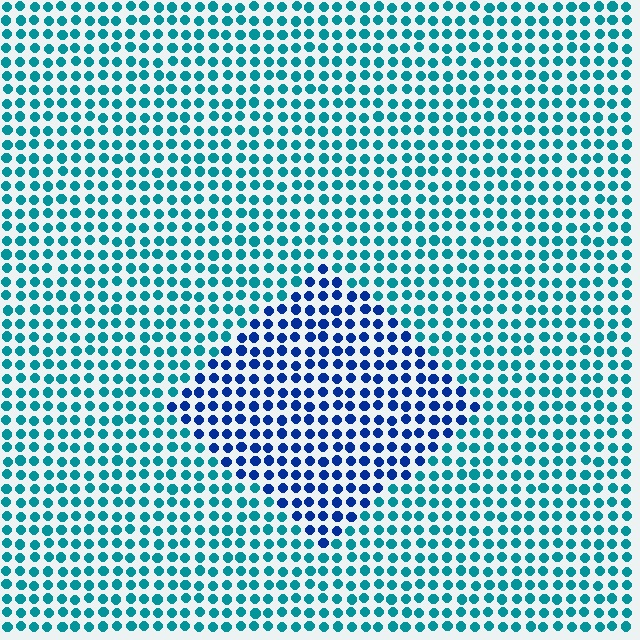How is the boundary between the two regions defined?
The boundary is defined purely by a slight shift in hue (about 41 degrees). Spacing, size, and orientation are identical on both sides.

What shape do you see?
I see a diamond.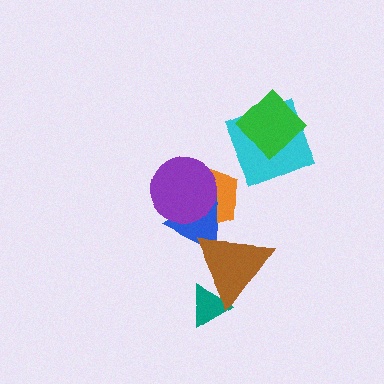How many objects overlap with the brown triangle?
2 objects overlap with the brown triangle.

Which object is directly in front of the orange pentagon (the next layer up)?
The blue triangle is directly in front of the orange pentagon.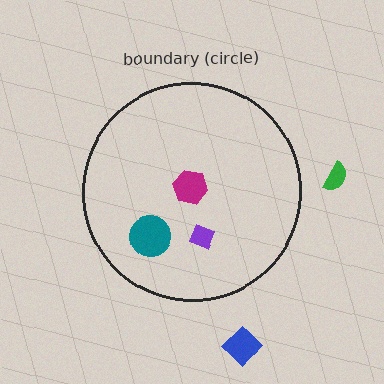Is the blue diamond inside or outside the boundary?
Outside.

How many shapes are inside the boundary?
3 inside, 2 outside.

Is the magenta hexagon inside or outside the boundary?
Inside.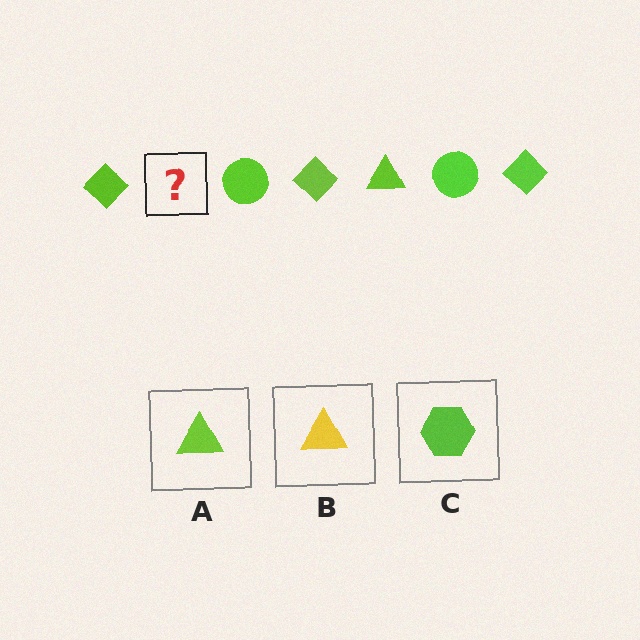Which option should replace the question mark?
Option A.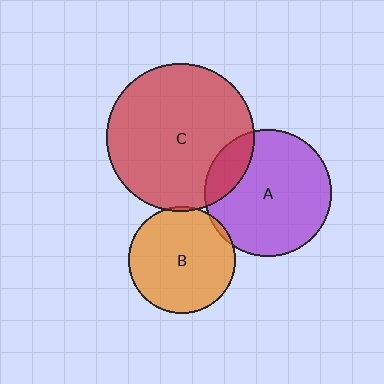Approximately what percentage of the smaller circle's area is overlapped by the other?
Approximately 5%.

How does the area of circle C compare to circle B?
Approximately 1.9 times.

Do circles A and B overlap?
Yes.